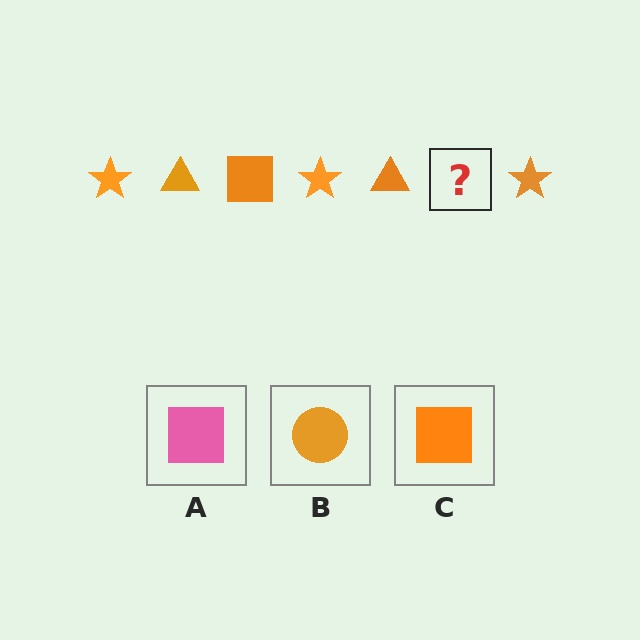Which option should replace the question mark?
Option C.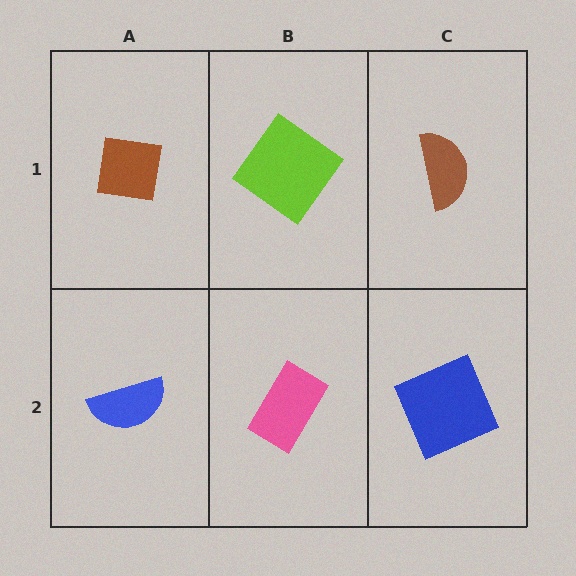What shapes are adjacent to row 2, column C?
A brown semicircle (row 1, column C), a pink rectangle (row 2, column B).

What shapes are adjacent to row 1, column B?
A pink rectangle (row 2, column B), a brown square (row 1, column A), a brown semicircle (row 1, column C).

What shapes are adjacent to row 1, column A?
A blue semicircle (row 2, column A), a lime diamond (row 1, column B).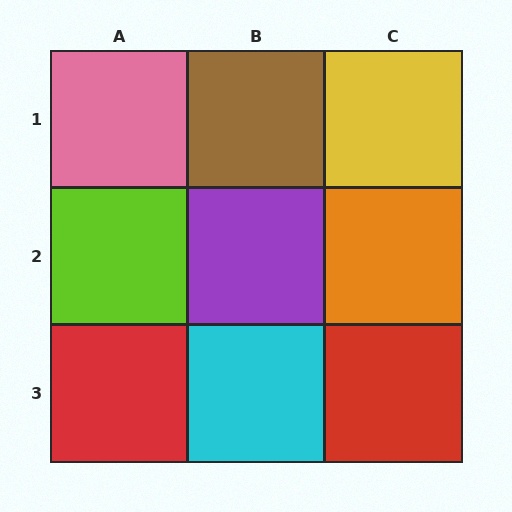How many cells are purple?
1 cell is purple.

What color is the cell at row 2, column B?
Purple.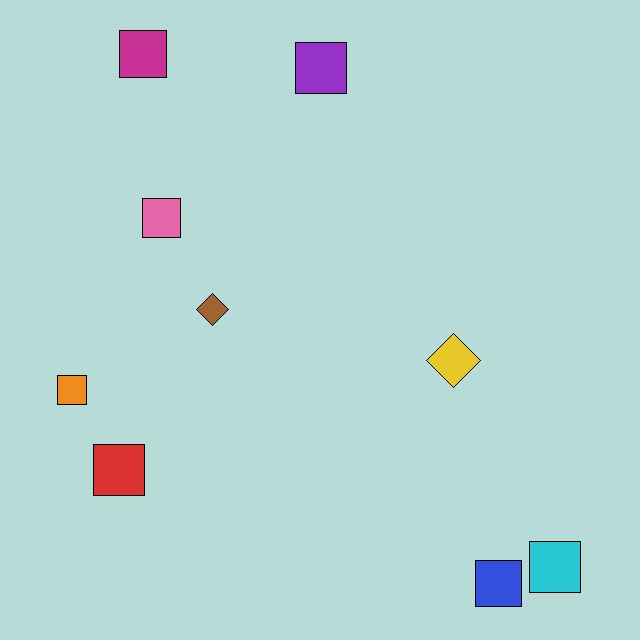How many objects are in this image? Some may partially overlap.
There are 9 objects.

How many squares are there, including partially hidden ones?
There are 7 squares.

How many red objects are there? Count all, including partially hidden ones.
There is 1 red object.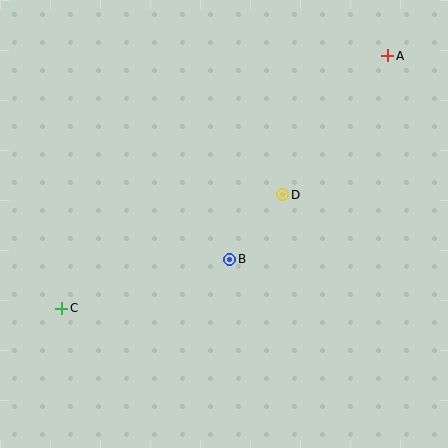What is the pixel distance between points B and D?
The distance between B and D is 83 pixels.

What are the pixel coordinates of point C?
Point C is at (62, 308).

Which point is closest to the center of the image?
Point B at (230, 259) is closest to the center.